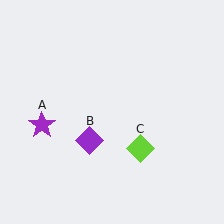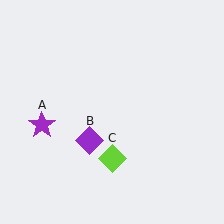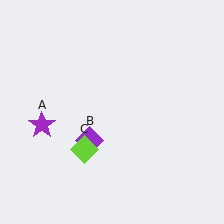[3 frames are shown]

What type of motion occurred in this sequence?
The lime diamond (object C) rotated clockwise around the center of the scene.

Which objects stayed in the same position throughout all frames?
Purple star (object A) and purple diamond (object B) remained stationary.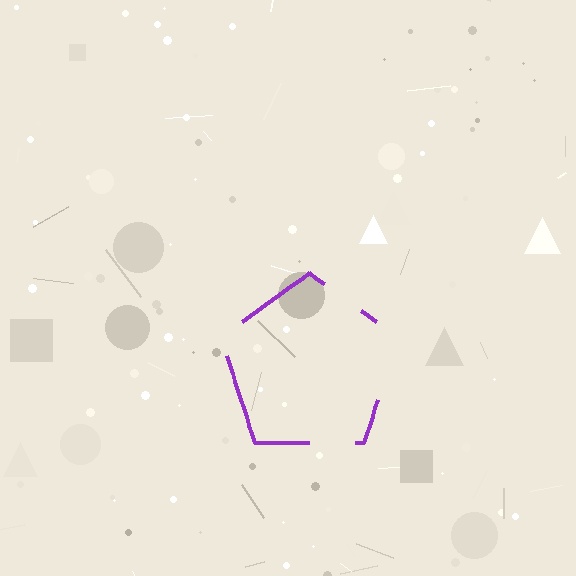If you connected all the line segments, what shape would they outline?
They would outline a pentagon.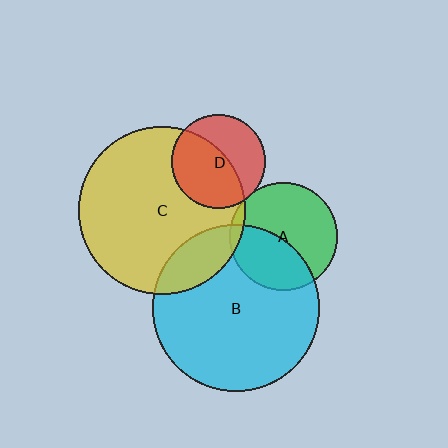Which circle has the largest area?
Circle C (yellow).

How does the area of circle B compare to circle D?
Approximately 3.1 times.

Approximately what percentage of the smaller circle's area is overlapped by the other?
Approximately 5%.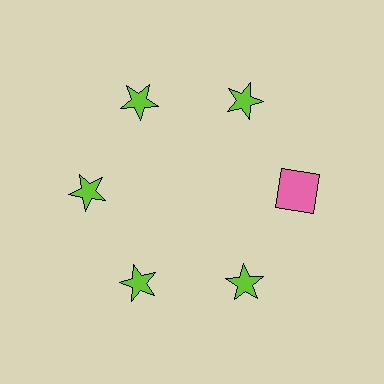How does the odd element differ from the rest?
It differs in both color (pink instead of lime) and shape (square instead of star).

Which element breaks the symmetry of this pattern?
The pink square at roughly the 3 o'clock position breaks the symmetry. All other shapes are lime stars.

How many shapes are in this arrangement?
There are 6 shapes arranged in a ring pattern.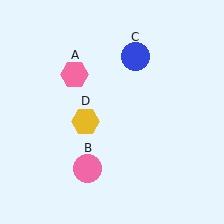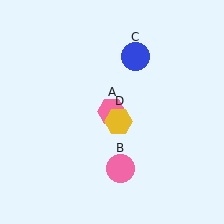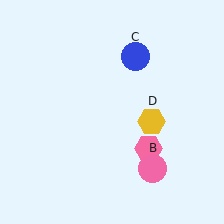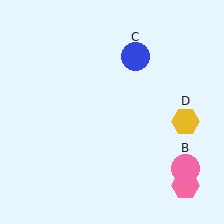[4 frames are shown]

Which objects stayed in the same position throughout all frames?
Blue circle (object C) remained stationary.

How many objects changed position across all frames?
3 objects changed position: pink hexagon (object A), pink circle (object B), yellow hexagon (object D).